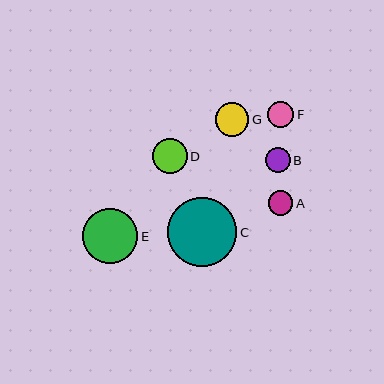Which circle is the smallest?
Circle A is the smallest with a size of approximately 25 pixels.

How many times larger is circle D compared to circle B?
Circle D is approximately 1.4 times the size of circle B.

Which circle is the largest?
Circle C is the largest with a size of approximately 69 pixels.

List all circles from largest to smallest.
From largest to smallest: C, E, D, G, F, B, A.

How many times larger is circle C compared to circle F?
Circle C is approximately 2.6 times the size of circle F.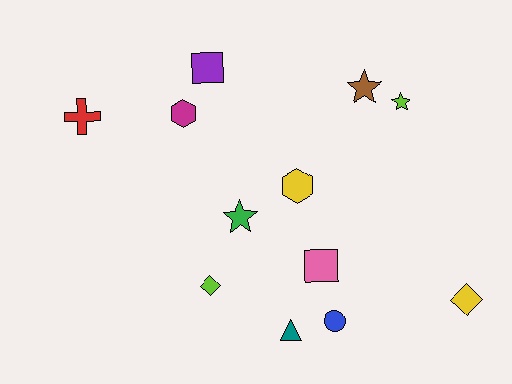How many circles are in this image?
There is 1 circle.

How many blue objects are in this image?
There is 1 blue object.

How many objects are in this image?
There are 12 objects.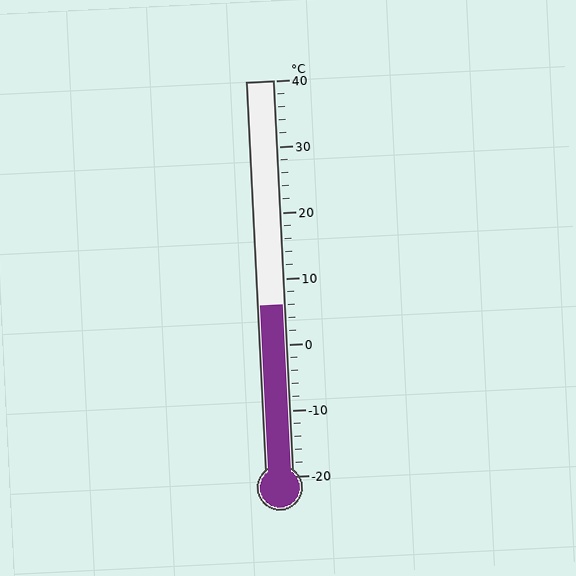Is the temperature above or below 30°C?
The temperature is below 30°C.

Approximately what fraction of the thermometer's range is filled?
The thermometer is filled to approximately 45% of its range.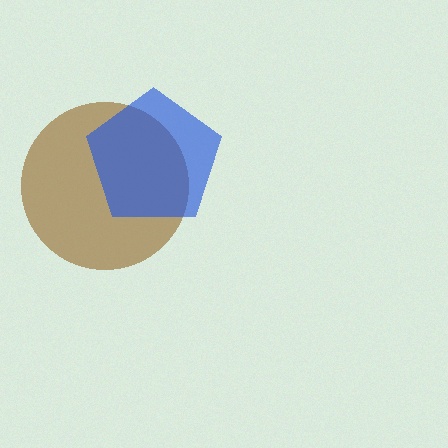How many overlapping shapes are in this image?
There are 2 overlapping shapes in the image.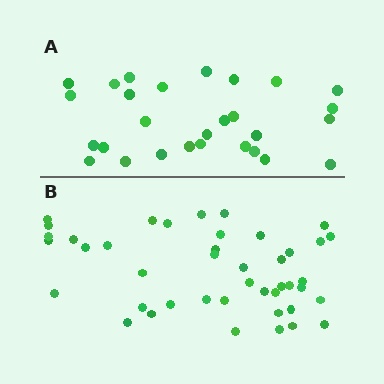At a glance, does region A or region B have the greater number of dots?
Region B (the bottom region) has more dots.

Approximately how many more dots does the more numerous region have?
Region B has approximately 15 more dots than region A.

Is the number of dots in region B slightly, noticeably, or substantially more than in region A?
Region B has substantially more. The ratio is roughly 1.5 to 1.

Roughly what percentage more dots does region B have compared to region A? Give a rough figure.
About 55% more.